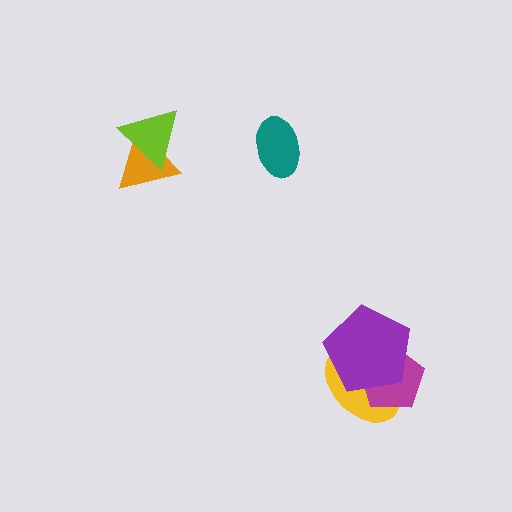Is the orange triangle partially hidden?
Yes, it is partially covered by another shape.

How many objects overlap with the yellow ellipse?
2 objects overlap with the yellow ellipse.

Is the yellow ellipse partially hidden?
Yes, it is partially covered by another shape.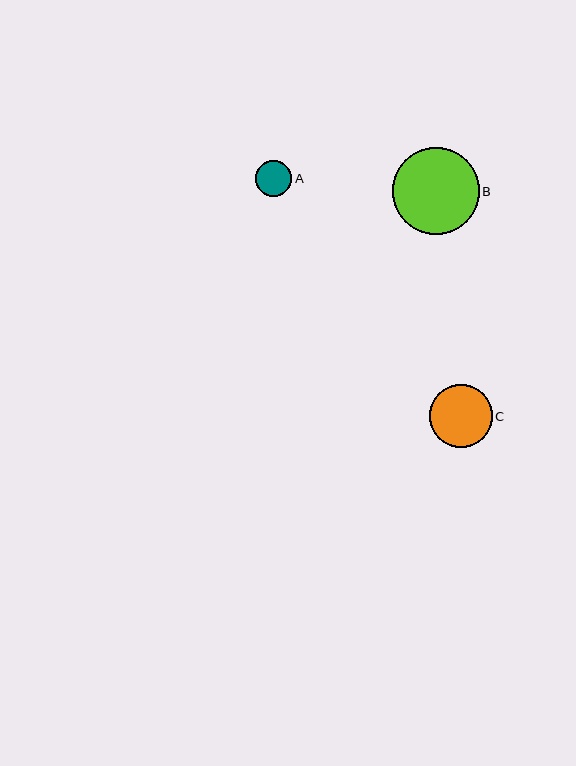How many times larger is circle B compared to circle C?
Circle B is approximately 1.4 times the size of circle C.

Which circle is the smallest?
Circle A is the smallest with a size of approximately 36 pixels.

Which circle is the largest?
Circle B is the largest with a size of approximately 87 pixels.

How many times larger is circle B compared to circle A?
Circle B is approximately 2.4 times the size of circle A.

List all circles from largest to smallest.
From largest to smallest: B, C, A.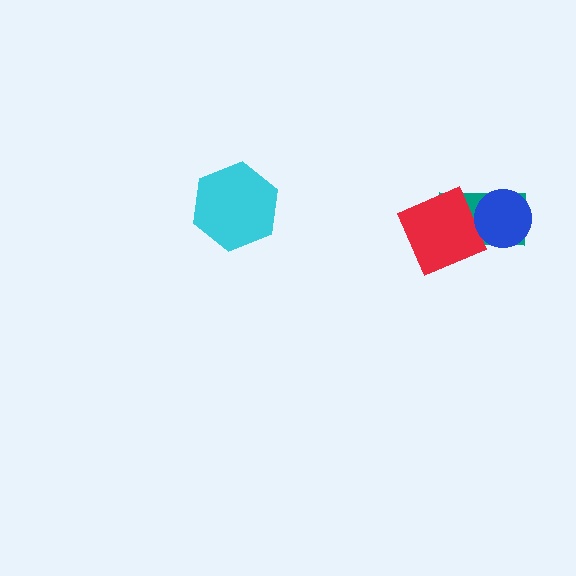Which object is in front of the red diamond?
The blue circle is in front of the red diamond.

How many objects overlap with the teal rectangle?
2 objects overlap with the teal rectangle.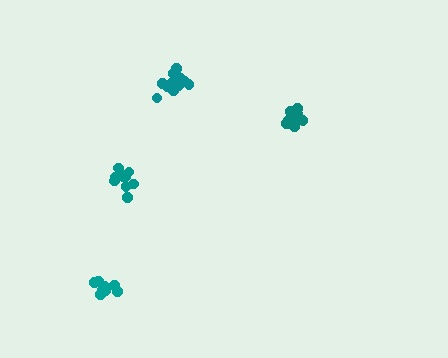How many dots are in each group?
Group 1: 15 dots, Group 2: 13 dots, Group 3: 10 dots, Group 4: 10 dots (48 total).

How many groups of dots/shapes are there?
There are 4 groups.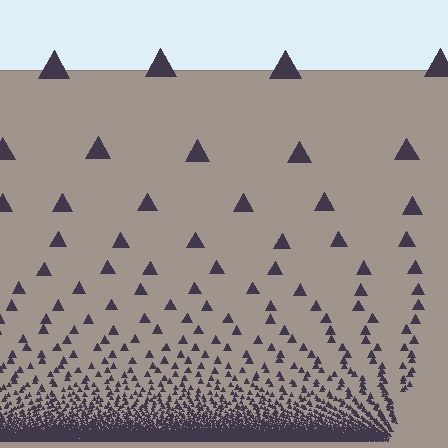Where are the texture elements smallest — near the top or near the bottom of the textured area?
Near the bottom.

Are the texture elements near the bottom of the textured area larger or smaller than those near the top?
Smaller. The gradient is inverted — elements near the bottom are smaller and denser.